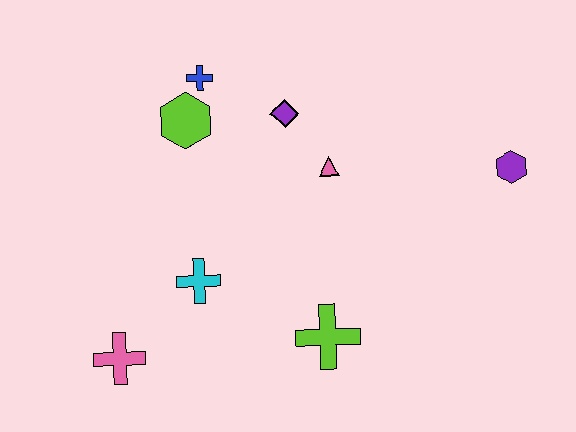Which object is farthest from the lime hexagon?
The purple hexagon is farthest from the lime hexagon.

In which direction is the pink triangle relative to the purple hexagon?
The pink triangle is to the left of the purple hexagon.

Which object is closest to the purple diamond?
The pink triangle is closest to the purple diamond.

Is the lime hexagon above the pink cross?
Yes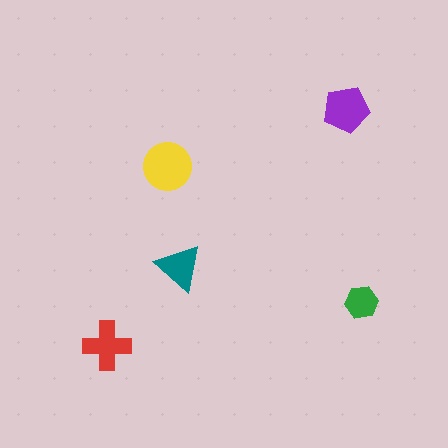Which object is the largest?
The yellow circle.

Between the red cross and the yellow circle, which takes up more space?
The yellow circle.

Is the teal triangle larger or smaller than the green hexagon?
Larger.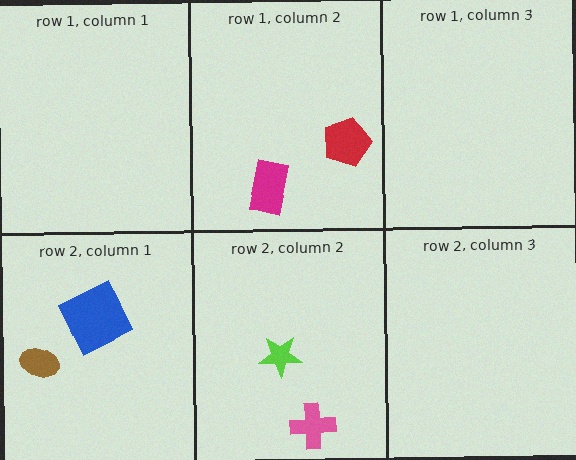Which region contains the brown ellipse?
The row 2, column 1 region.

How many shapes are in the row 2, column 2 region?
2.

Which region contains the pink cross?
The row 2, column 2 region.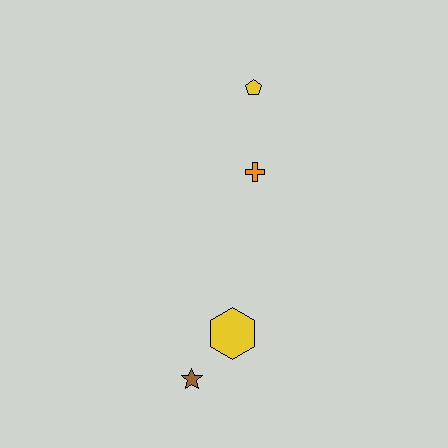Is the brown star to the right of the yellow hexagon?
No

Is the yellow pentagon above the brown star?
Yes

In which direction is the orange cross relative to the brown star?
The orange cross is above the brown star.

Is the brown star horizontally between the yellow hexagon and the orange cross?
No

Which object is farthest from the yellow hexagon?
The yellow pentagon is farthest from the yellow hexagon.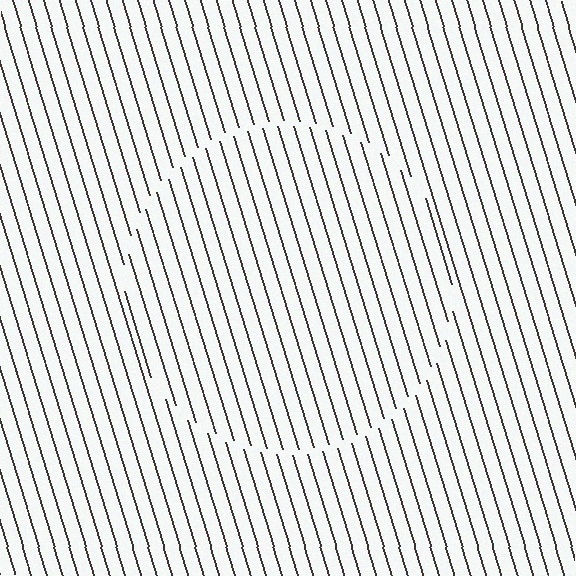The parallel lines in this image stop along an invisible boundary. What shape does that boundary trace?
An illusory circle. The interior of the shape contains the same grating, shifted by half a period — the contour is defined by the phase discontinuity where line-ends from the inner and outer gratings abut.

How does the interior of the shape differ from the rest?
The interior of the shape contains the same grating, shifted by half a period — the contour is defined by the phase discontinuity where line-ends from the inner and outer gratings abut.